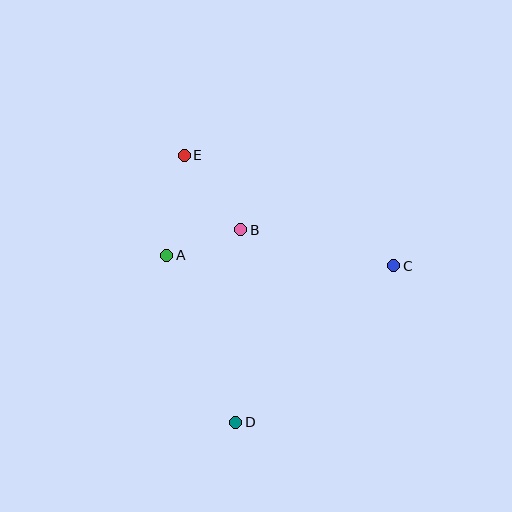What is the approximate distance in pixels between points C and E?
The distance between C and E is approximately 236 pixels.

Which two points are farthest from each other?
Points D and E are farthest from each other.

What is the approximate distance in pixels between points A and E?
The distance between A and E is approximately 102 pixels.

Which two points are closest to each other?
Points A and B are closest to each other.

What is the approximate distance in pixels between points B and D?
The distance between B and D is approximately 192 pixels.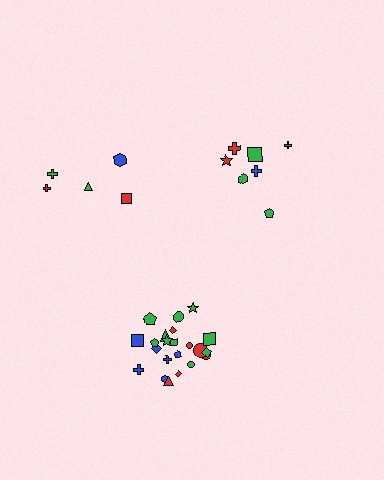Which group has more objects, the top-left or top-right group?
The top-right group.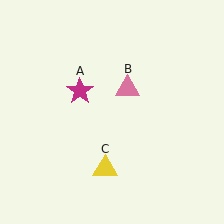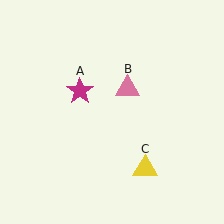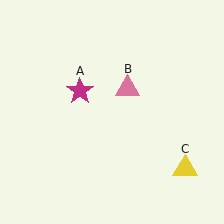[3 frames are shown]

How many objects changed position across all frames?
1 object changed position: yellow triangle (object C).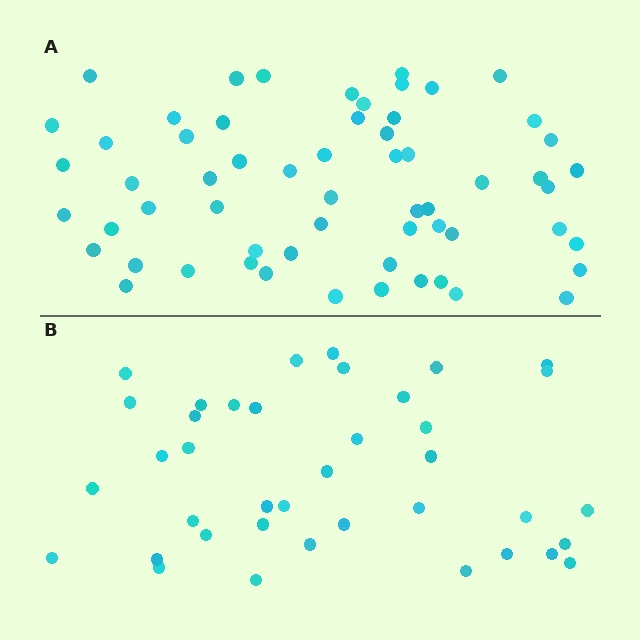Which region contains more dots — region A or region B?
Region A (the top region) has more dots.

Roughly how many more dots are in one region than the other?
Region A has approximately 20 more dots than region B.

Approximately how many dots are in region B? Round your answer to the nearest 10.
About 40 dots. (The exact count is 39, which rounds to 40.)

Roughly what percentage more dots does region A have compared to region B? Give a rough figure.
About 55% more.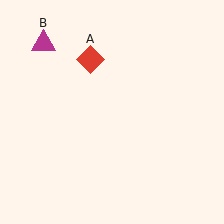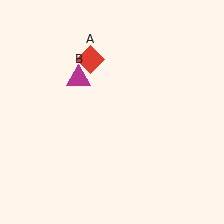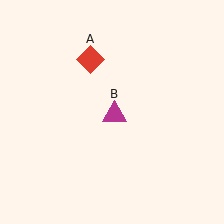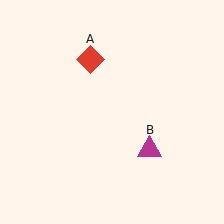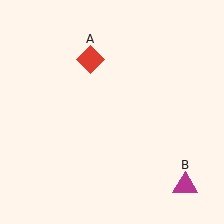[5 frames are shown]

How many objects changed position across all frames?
1 object changed position: magenta triangle (object B).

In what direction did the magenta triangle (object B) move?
The magenta triangle (object B) moved down and to the right.